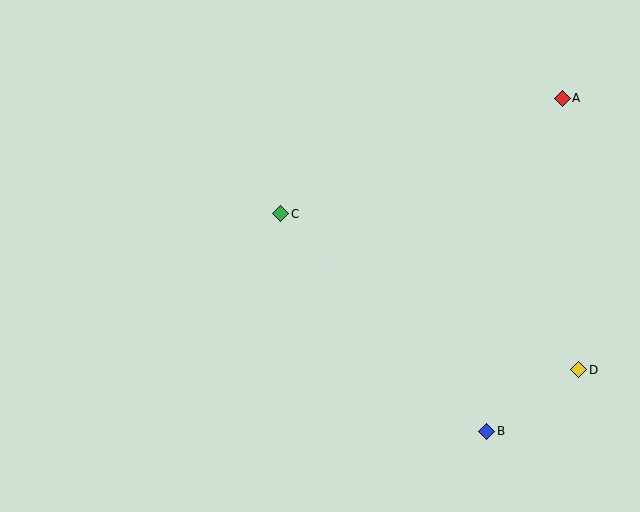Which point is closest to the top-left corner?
Point C is closest to the top-left corner.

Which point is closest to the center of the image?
Point C at (281, 214) is closest to the center.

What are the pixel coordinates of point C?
Point C is at (281, 214).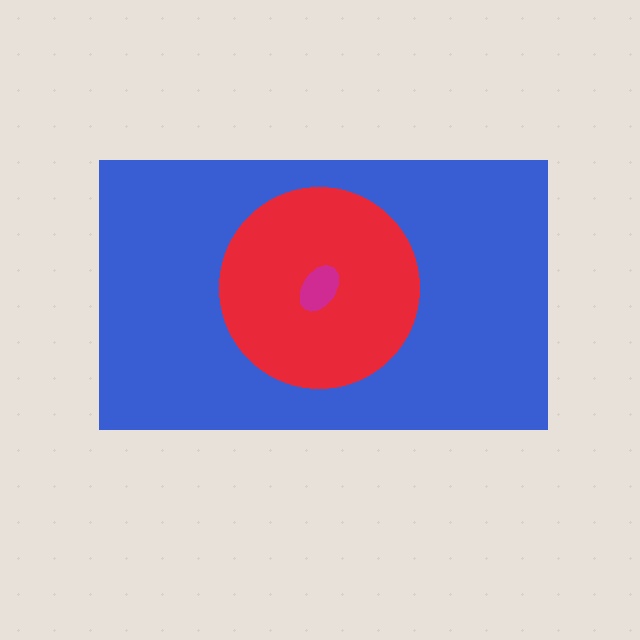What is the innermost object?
The magenta ellipse.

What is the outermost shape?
The blue rectangle.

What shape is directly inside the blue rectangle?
The red circle.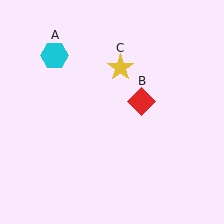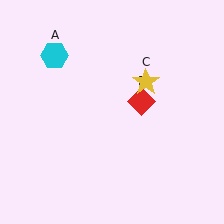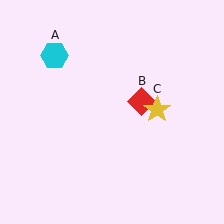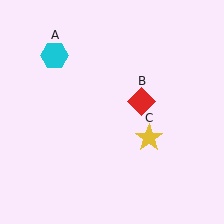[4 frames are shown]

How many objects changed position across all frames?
1 object changed position: yellow star (object C).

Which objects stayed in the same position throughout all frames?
Cyan hexagon (object A) and red diamond (object B) remained stationary.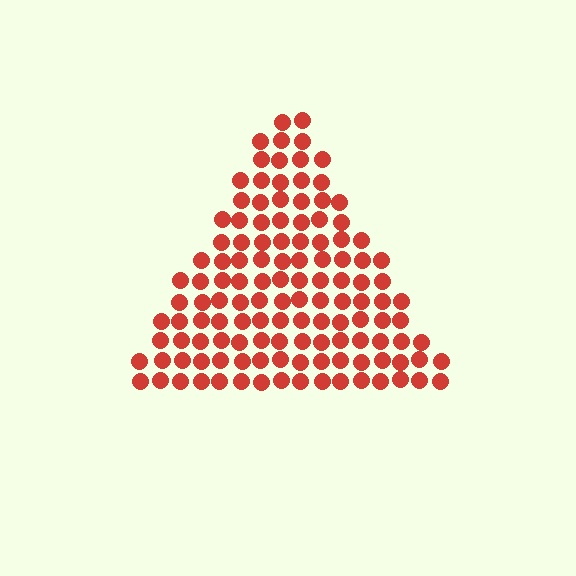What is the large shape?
The large shape is a triangle.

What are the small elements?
The small elements are circles.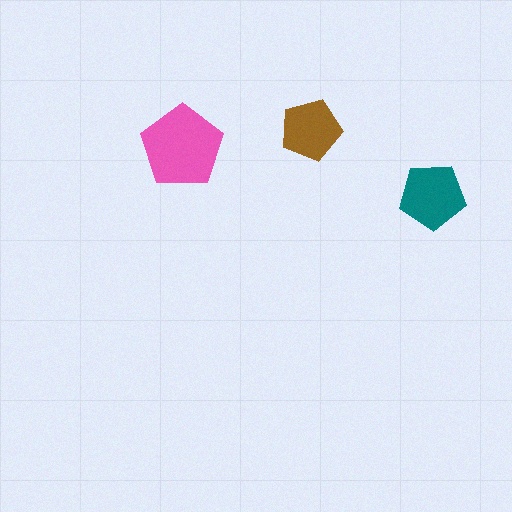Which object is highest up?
The brown pentagon is topmost.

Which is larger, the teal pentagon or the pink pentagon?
The pink one.